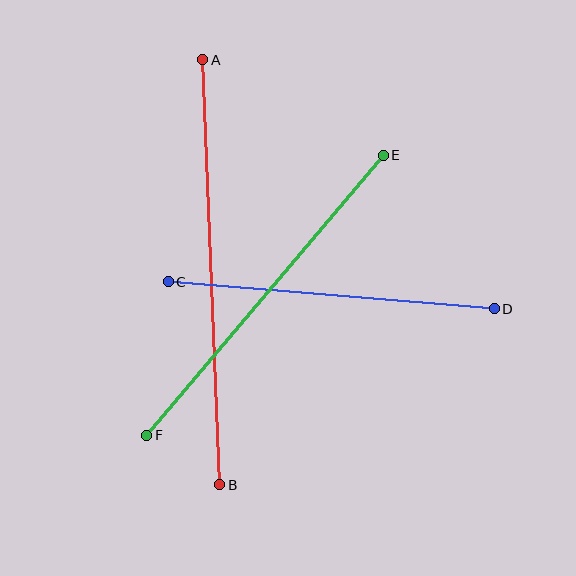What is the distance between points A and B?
The distance is approximately 425 pixels.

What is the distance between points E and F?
The distance is approximately 367 pixels.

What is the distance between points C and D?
The distance is approximately 327 pixels.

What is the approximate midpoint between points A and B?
The midpoint is at approximately (211, 272) pixels.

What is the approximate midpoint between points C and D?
The midpoint is at approximately (331, 295) pixels.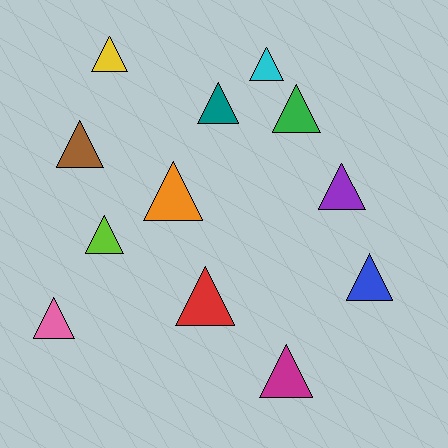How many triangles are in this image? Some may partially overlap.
There are 12 triangles.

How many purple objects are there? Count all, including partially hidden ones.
There is 1 purple object.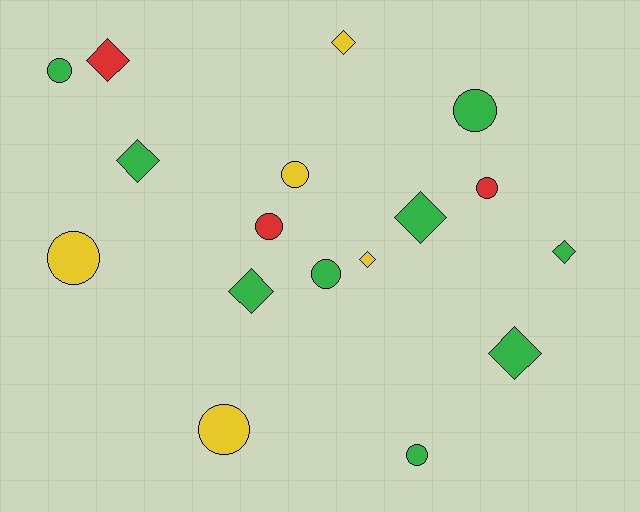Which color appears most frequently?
Green, with 9 objects.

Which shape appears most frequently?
Circle, with 9 objects.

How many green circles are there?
There are 4 green circles.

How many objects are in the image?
There are 17 objects.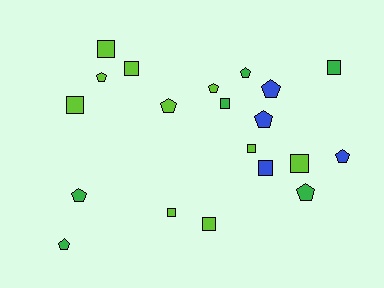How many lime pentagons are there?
There are 3 lime pentagons.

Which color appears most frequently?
Lime, with 10 objects.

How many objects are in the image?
There are 20 objects.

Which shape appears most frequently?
Square, with 10 objects.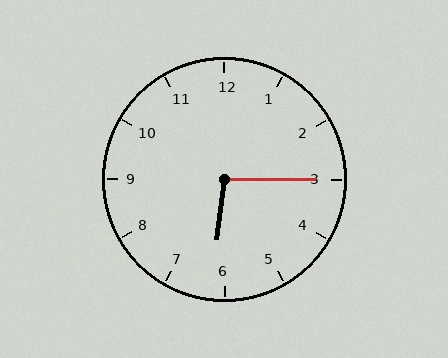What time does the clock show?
6:15.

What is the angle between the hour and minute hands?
Approximately 98 degrees.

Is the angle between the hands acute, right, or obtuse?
It is obtuse.